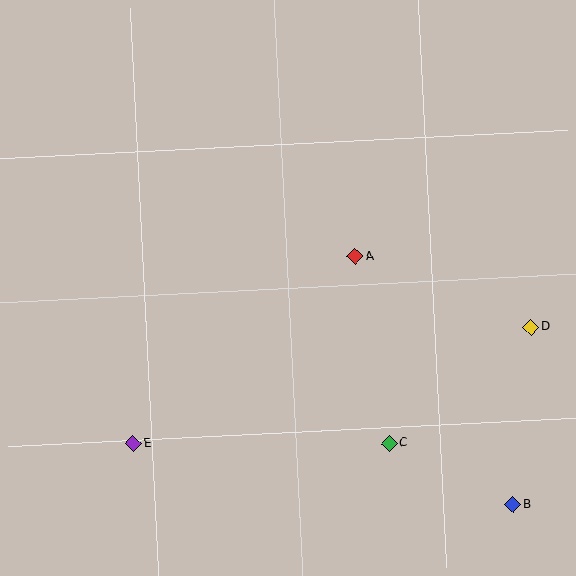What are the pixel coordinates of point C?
Point C is at (389, 443).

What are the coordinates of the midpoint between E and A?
The midpoint between E and A is at (244, 350).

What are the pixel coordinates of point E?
Point E is at (133, 444).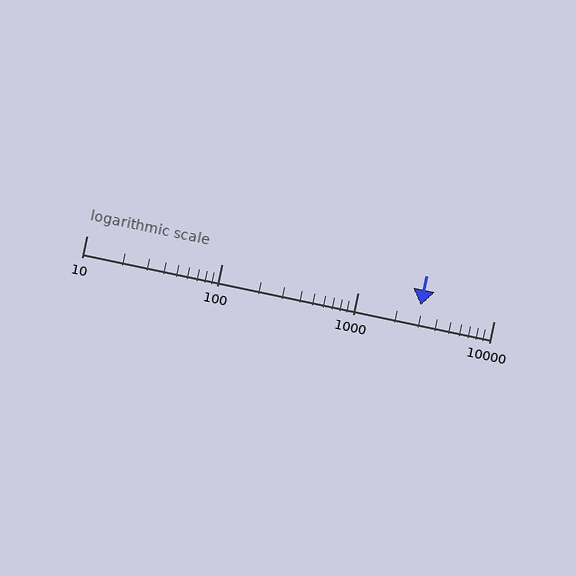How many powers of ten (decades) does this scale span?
The scale spans 3 decades, from 10 to 10000.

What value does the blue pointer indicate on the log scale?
The pointer indicates approximately 2900.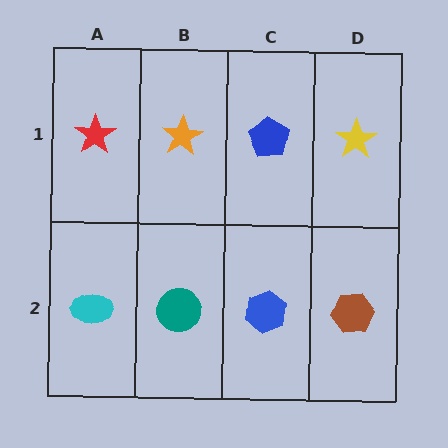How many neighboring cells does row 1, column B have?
3.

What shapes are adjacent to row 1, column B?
A teal circle (row 2, column B), a red star (row 1, column A), a blue pentagon (row 1, column C).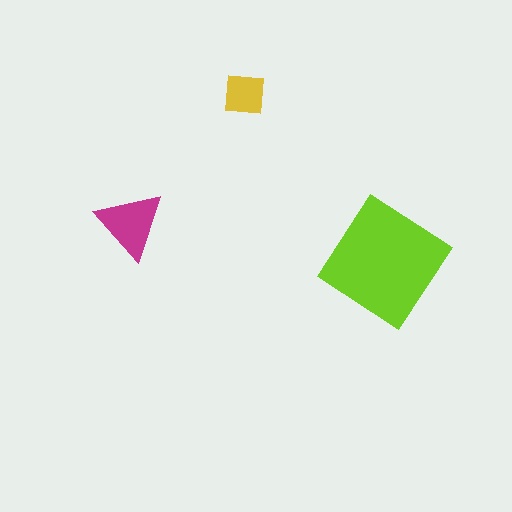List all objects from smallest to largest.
The yellow square, the magenta triangle, the lime diamond.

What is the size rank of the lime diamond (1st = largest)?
1st.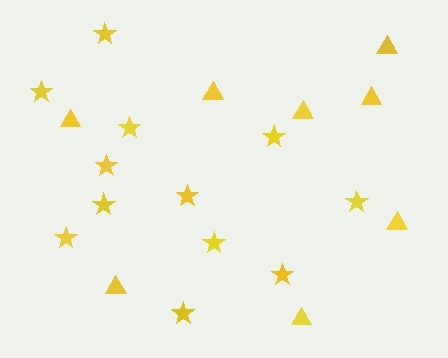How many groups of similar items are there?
There are 2 groups: one group of triangles (8) and one group of stars (12).